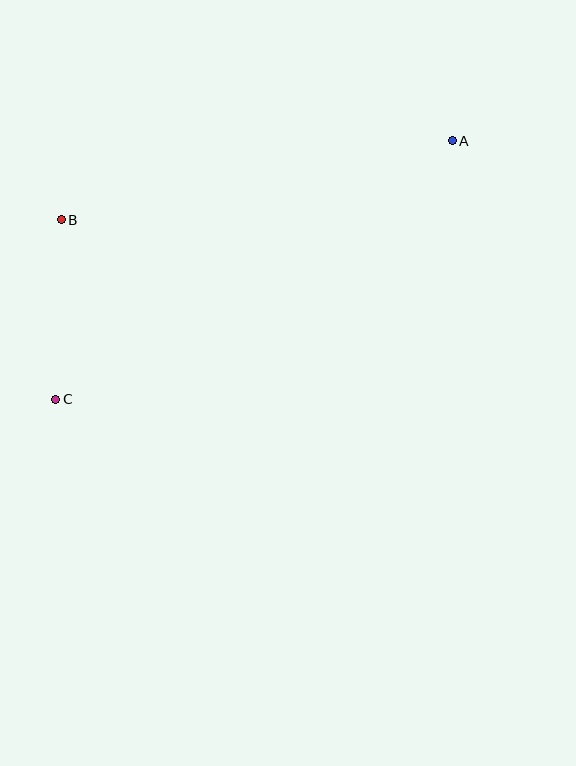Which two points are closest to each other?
Points B and C are closest to each other.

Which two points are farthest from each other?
Points A and C are farthest from each other.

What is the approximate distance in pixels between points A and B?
The distance between A and B is approximately 399 pixels.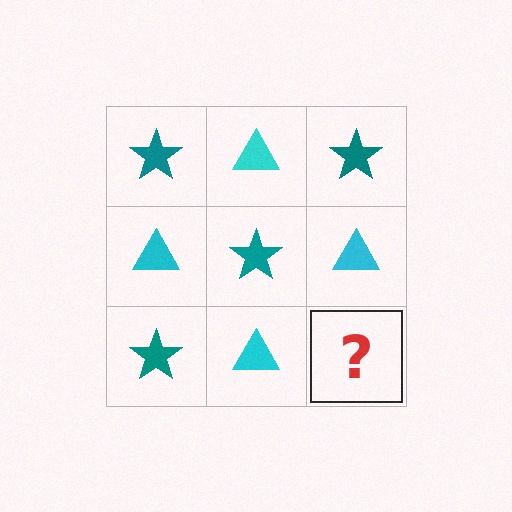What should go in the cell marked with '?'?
The missing cell should contain a teal star.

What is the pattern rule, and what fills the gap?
The rule is that it alternates teal star and cyan triangle in a checkerboard pattern. The gap should be filled with a teal star.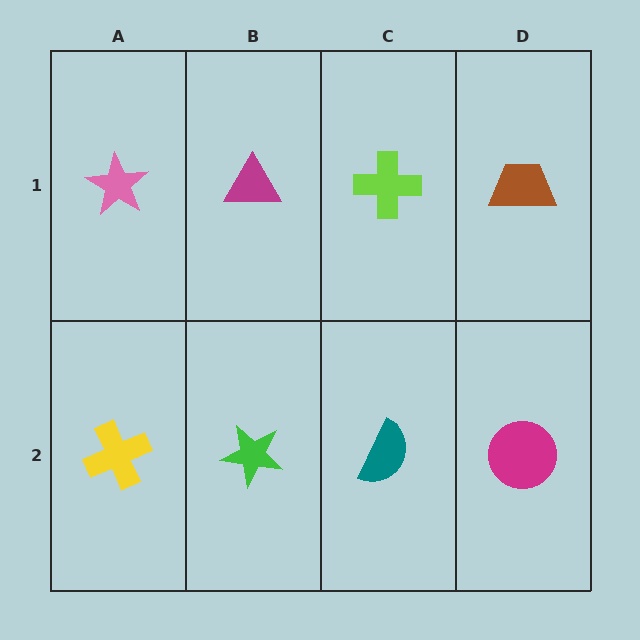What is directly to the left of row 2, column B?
A yellow cross.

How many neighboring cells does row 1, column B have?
3.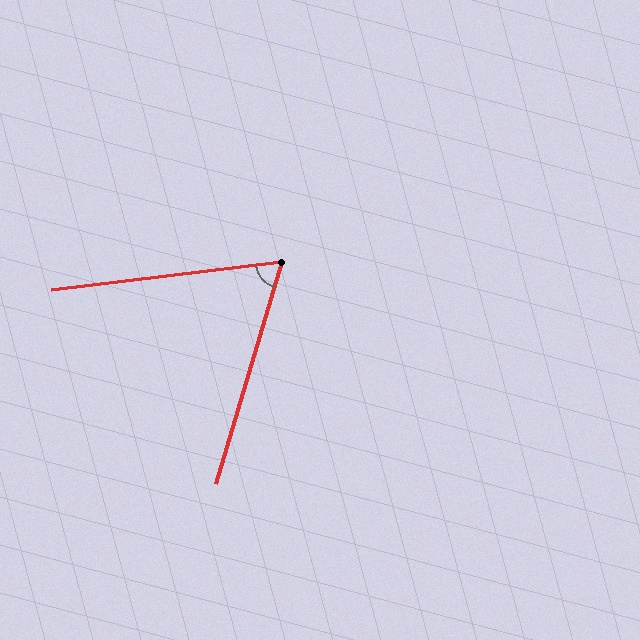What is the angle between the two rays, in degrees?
Approximately 66 degrees.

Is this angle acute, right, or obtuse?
It is acute.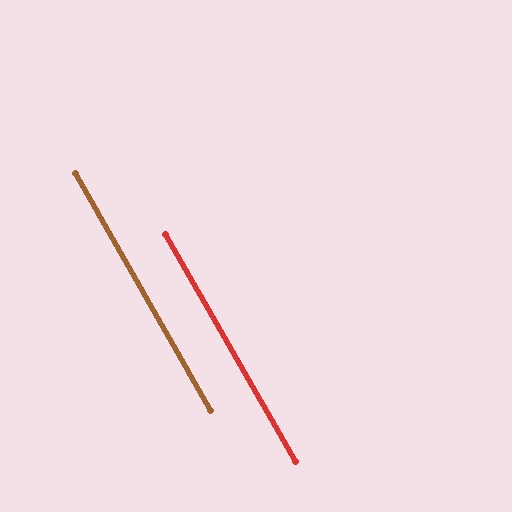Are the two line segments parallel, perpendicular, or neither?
Parallel — their directions differ by only 0.1°.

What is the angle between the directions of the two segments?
Approximately 0 degrees.